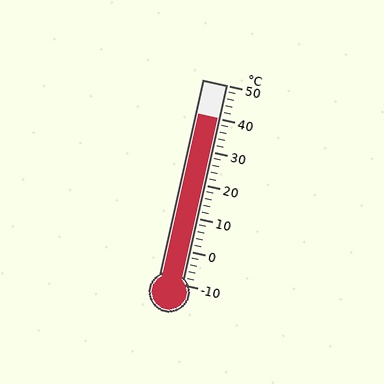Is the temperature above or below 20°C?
The temperature is above 20°C.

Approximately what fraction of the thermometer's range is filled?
The thermometer is filled to approximately 85% of its range.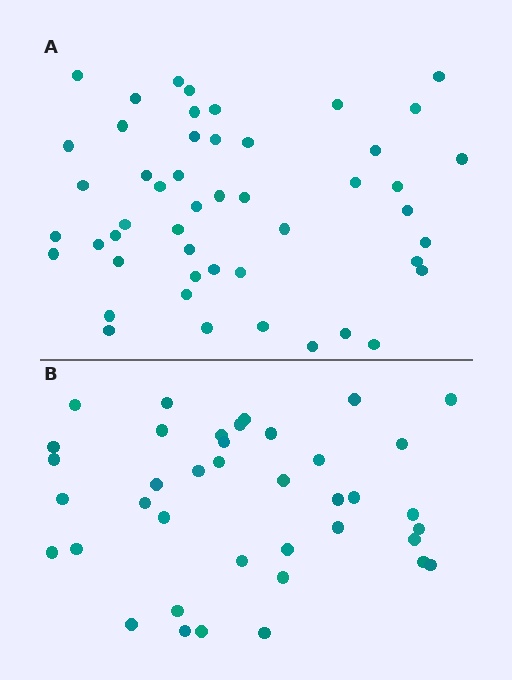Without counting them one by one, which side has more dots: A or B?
Region A (the top region) has more dots.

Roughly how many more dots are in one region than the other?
Region A has roughly 10 or so more dots than region B.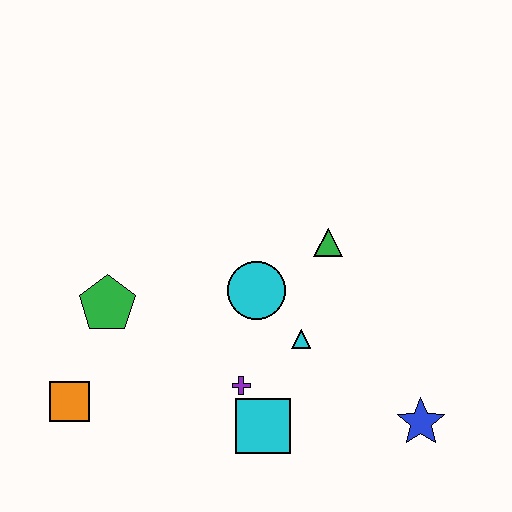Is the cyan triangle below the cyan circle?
Yes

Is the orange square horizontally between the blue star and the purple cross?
No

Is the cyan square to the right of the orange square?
Yes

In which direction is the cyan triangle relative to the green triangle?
The cyan triangle is below the green triangle.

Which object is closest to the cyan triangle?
The cyan circle is closest to the cyan triangle.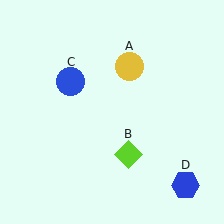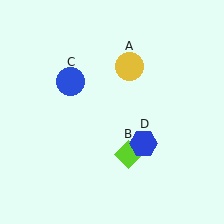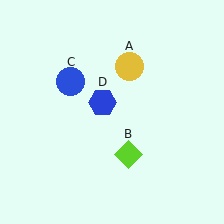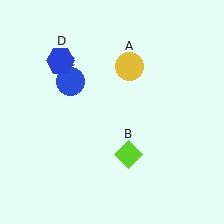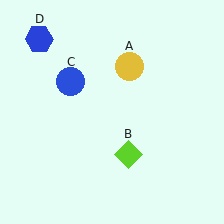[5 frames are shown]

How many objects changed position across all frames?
1 object changed position: blue hexagon (object D).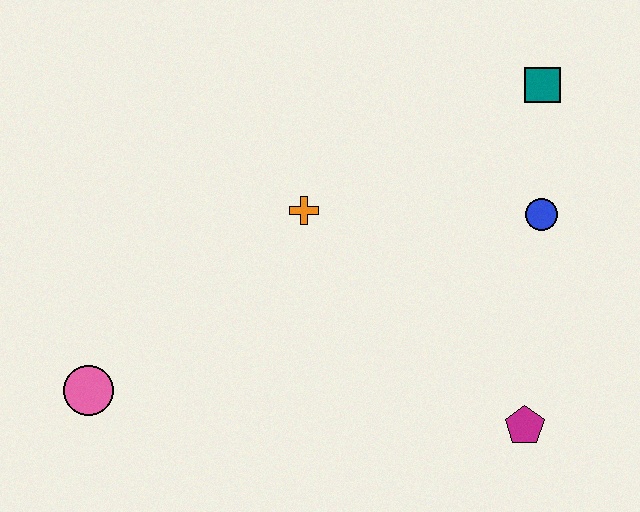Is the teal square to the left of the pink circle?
No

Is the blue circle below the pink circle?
No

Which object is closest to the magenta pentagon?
The blue circle is closest to the magenta pentagon.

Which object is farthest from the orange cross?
The magenta pentagon is farthest from the orange cross.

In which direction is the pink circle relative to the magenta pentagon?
The pink circle is to the left of the magenta pentagon.